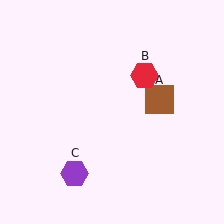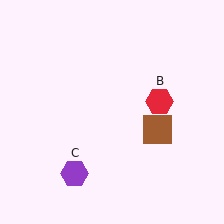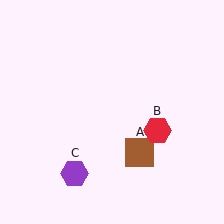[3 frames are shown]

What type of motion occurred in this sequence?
The brown square (object A), red hexagon (object B) rotated clockwise around the center of the scene.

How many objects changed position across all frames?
2 objects changed position: brown square (object A), red hexagon (object B).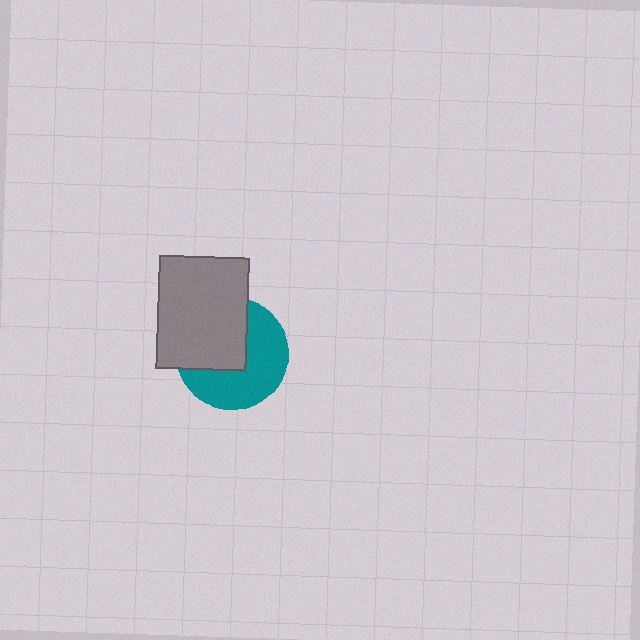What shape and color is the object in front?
The object in front is a gray rectangle.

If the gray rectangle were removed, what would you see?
You would see the complete teal circle.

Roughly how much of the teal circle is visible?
About half of it is visible (roughly 55%).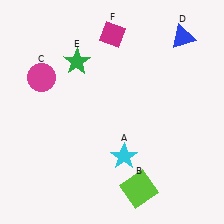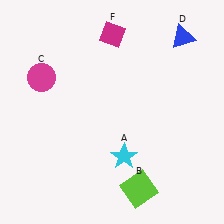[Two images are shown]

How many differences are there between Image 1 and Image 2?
There is 1 difference between the two images.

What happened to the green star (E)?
The green star (E) was removed in Image 2. It was in the top-left area of Image 1.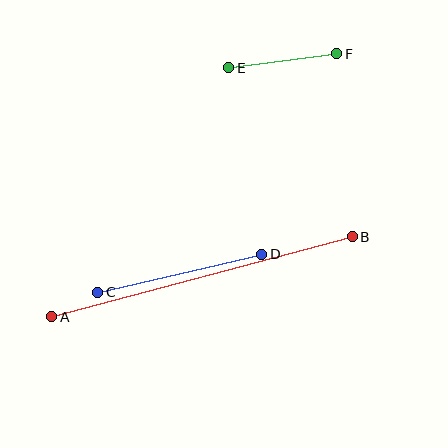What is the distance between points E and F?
The distance is approximately 109 pixels.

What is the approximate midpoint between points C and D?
The midpoint is at approximately (180, 273) pixels.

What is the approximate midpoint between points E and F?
The midpoint is at approximately (283, 61) pixels.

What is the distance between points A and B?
The distance is approximately 311 pixels.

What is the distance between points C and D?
The distance is approximately 168 pixels.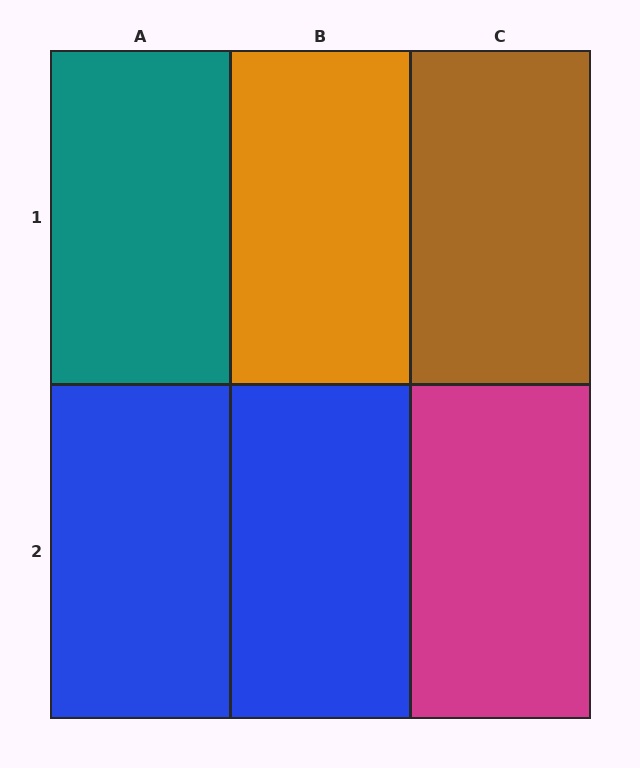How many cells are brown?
1 cell is brown.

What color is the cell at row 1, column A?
Teal.